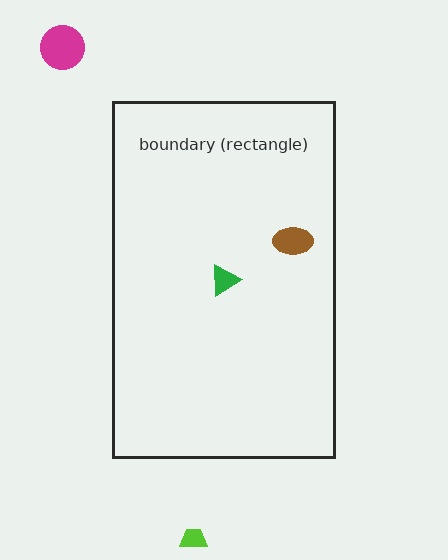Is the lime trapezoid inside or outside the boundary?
Outside.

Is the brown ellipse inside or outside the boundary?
Inside.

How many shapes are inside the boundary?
2 inside, 2 outside.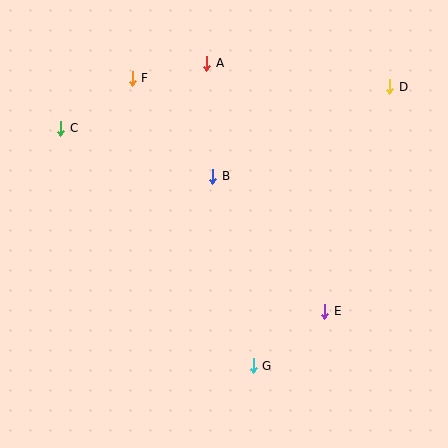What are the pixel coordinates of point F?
Point F is at (132, 78).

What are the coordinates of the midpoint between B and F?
The midpoint between B and F is at (173, 127).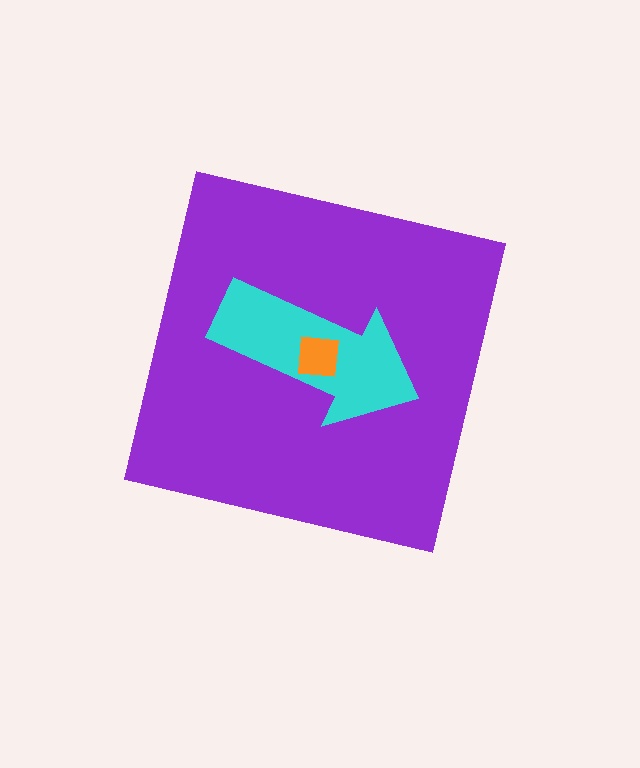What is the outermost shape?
The purple square.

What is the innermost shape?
The orange square.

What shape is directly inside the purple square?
The cyan arrow.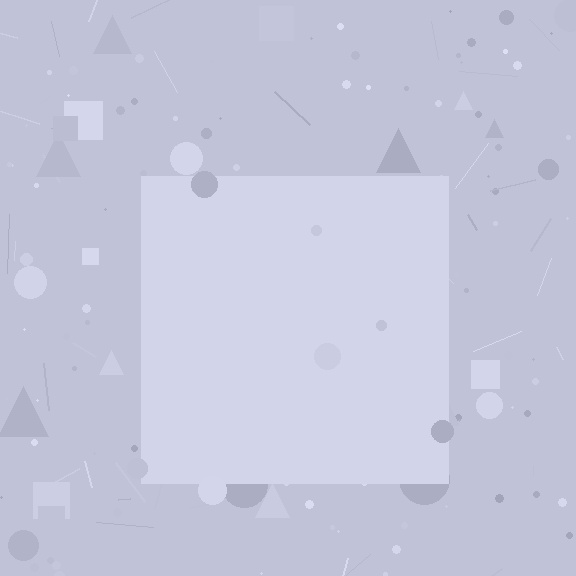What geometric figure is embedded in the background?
A square is embedded in the background.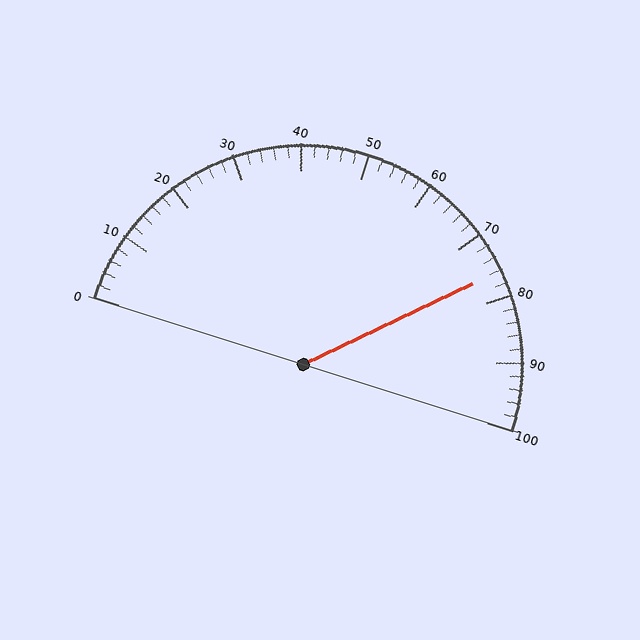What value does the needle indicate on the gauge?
The needle indicates approximately 76.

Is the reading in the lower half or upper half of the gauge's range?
The reading is in the upper half of the range (0 to 100).